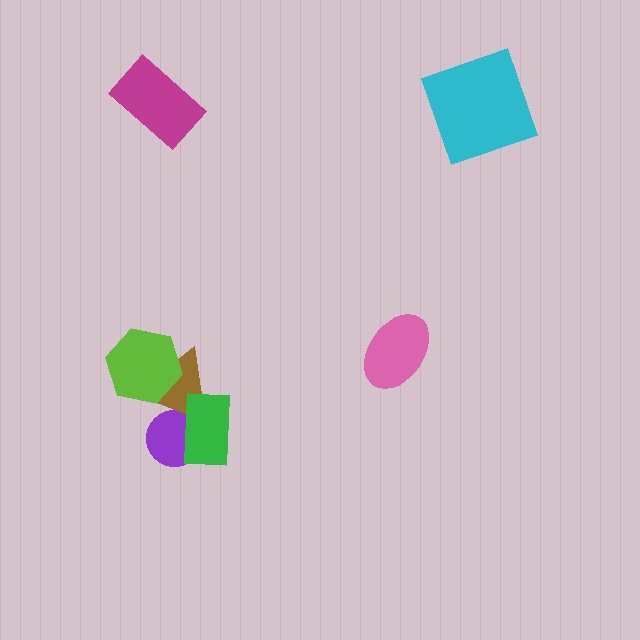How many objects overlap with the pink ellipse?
0 objects overlap with the pink ellipse.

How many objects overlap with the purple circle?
2 objects overlap with the purple circle.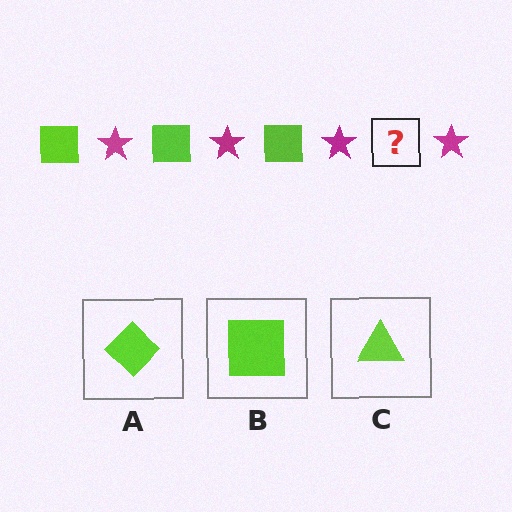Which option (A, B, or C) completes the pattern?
B.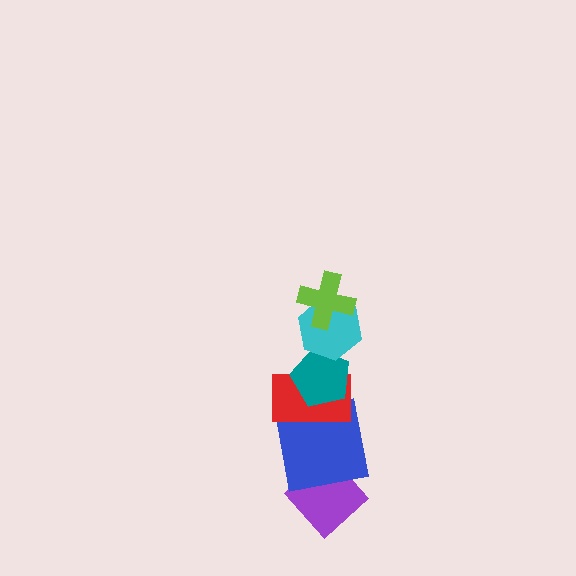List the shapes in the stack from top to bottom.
From top to bottom: the lime cross, the cyan hexagon, the teal pentagon, the red rectangle, the blue square, the purple diamond.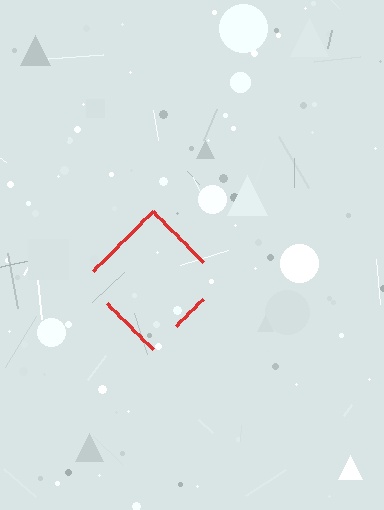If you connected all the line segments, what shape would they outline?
They would outline a diamond.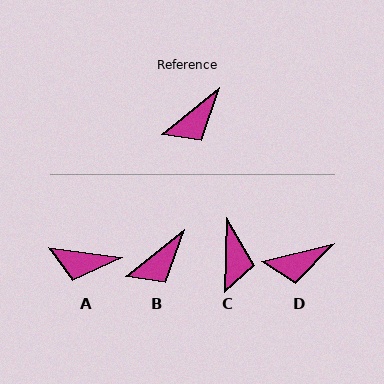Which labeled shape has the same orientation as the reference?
B.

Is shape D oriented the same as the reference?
No, it is off by about 24 degrees.